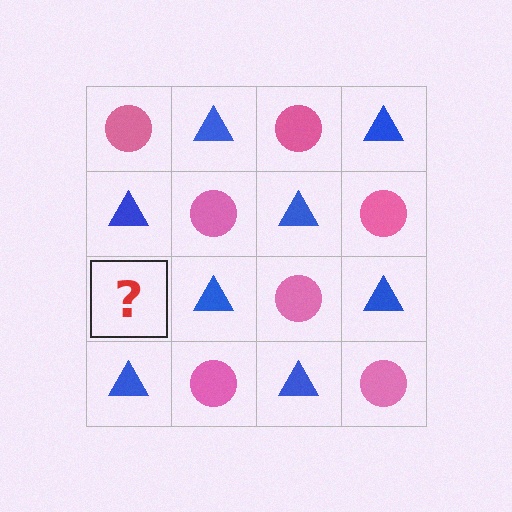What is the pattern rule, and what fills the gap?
The rule is that it alternates pink circle and blue triangle in a checkerboard pattern. The gap should be filled with a pink circle.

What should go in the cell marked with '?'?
The missing cell should contain a pink circle.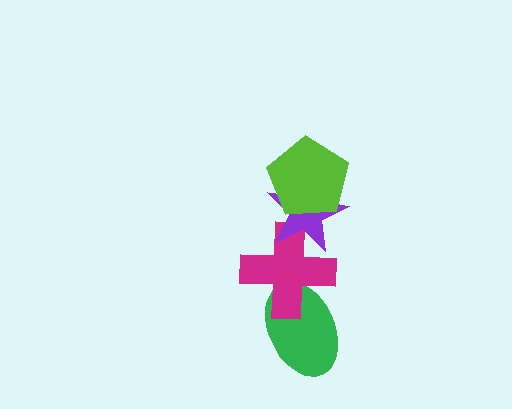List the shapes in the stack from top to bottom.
From top to bottom: the lime pentagon, the purple star, the magenta cross, the green ellipse.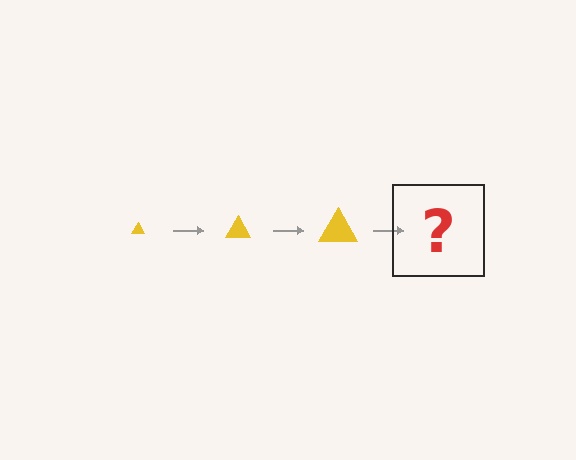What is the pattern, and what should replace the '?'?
The pattern is that the triangle gets progressively larger each step. The '?' should be a yellow triangle, larger than the previous one.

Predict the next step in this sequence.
The next step is a yellow triangle, larger than the previous one.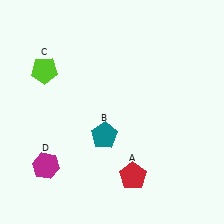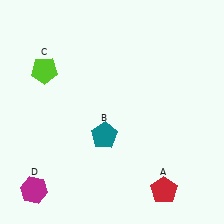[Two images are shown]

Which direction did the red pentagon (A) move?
The red pentagon (A) moved right.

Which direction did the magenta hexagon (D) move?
The magenta hexagon (D) moved down.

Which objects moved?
The objects that moved are: the red pentagon (A), the magenta hexagon (D).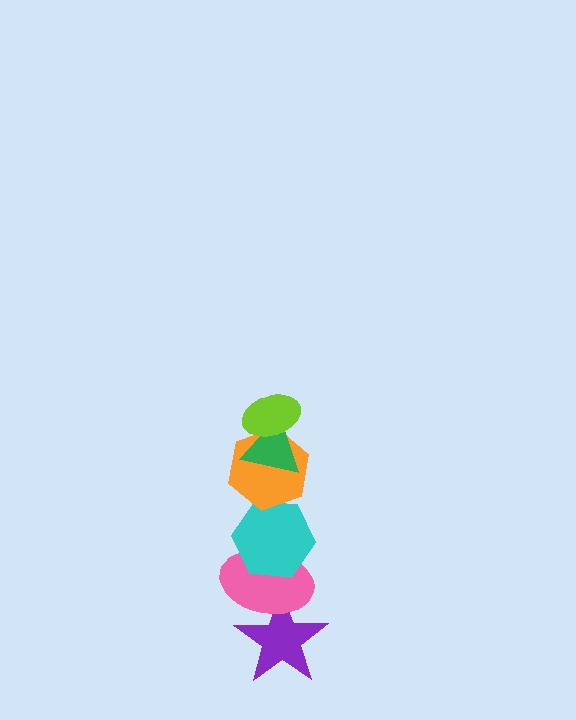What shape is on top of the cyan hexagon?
The orange hexagon is on top of the cyan hexagon.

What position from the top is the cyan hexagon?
The cyan hexagon is 4th from the top.